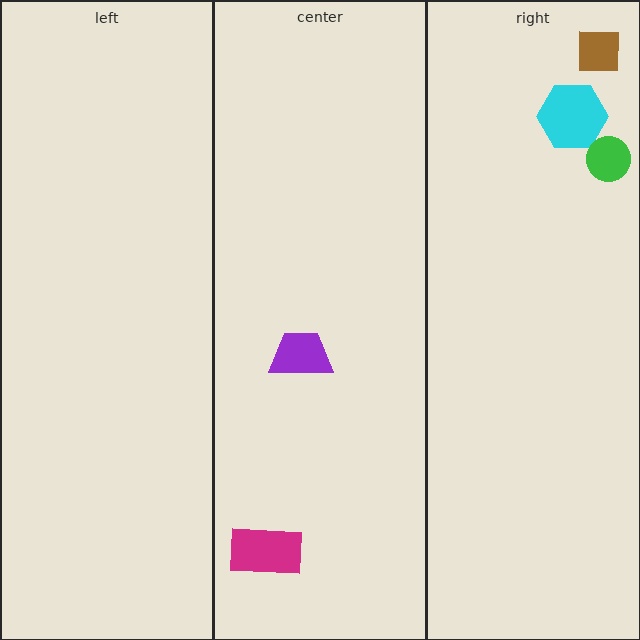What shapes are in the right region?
The cyan hexagon, the brown square, the green circle.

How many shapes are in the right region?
3.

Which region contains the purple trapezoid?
The center region.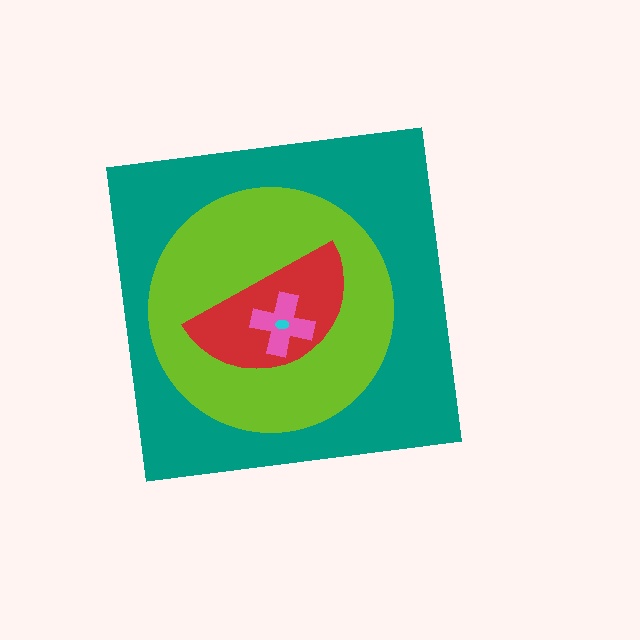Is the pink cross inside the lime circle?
Yes.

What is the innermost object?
The cyan ellipse.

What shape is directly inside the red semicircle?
The pink cross.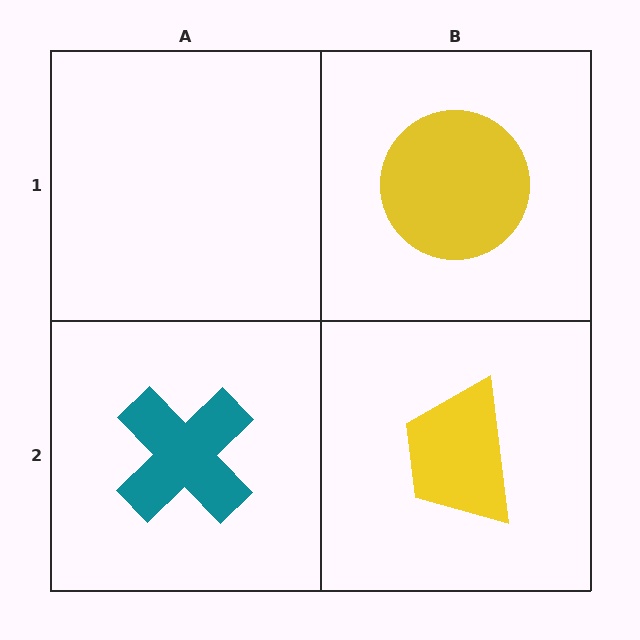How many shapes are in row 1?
1 shape.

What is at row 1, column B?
A yellow circle.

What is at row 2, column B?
A yellow trapezoid.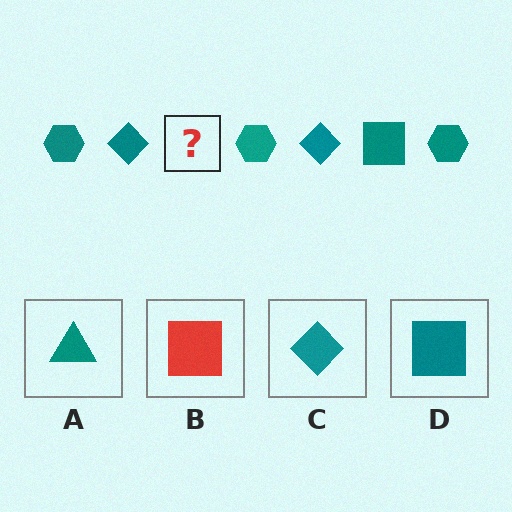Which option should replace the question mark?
Option D.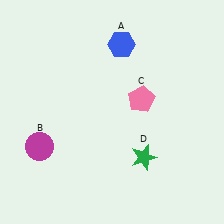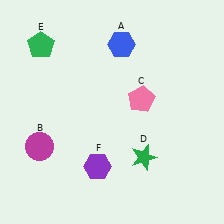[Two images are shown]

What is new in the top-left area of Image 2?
A green pentagon (E) was added in the top-left area of Image 2.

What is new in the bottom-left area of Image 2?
A purple hexagon (F) was added in the bottom-left area of Image 2.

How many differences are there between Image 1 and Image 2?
There are 2 differences between the two images.